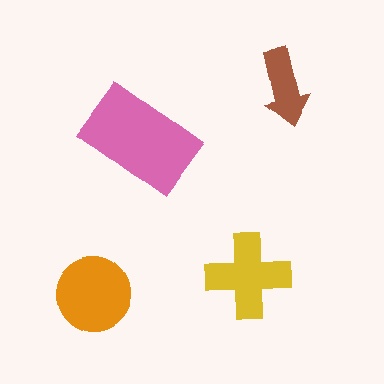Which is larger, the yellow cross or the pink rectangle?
The pink rectangle.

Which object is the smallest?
The brown arrow.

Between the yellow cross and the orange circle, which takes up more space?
The orange circle.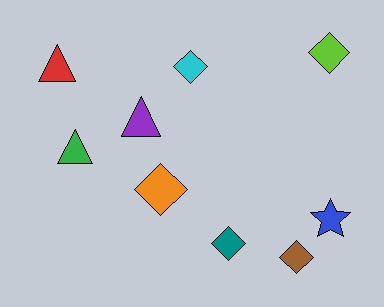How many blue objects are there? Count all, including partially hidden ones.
There is 1 blue object.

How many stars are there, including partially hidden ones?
There is 1 star.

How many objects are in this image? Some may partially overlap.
There are 9 objects.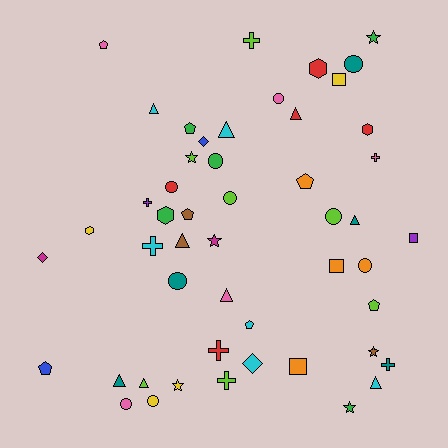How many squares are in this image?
There are 4 squares.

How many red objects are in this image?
There are 5 red objects.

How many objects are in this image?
There are 50 objects.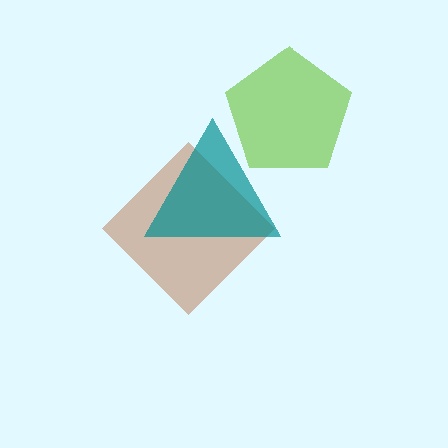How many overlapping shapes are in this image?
There are 3 overlapping shapes in the image.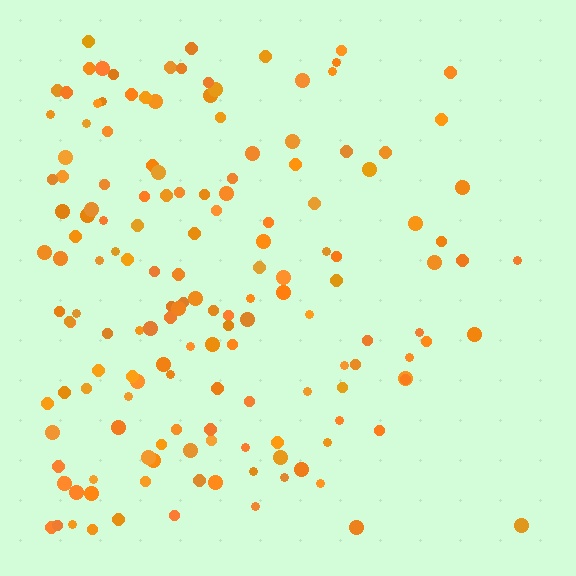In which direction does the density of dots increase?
From right to left, with the left side densest.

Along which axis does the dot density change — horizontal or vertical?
Horizontal.